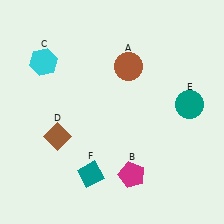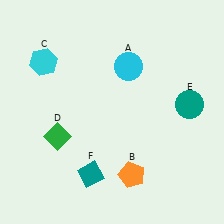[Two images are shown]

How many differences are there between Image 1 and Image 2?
There are 3 differences between the two images.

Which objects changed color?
A changed from brown to cyan. B changed from magenta to orange. D changed from brown to green.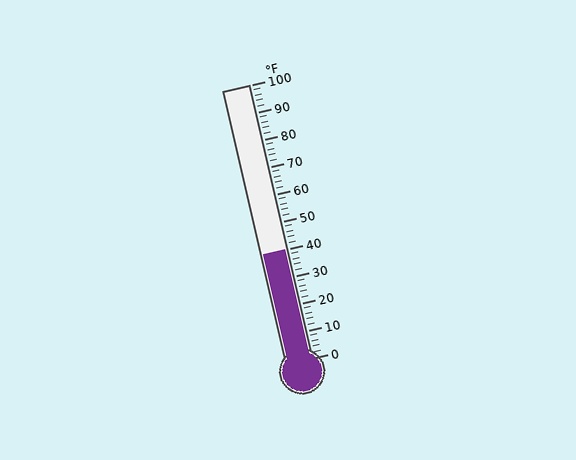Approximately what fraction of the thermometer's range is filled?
The thermometer is filled to approximately 40% of its range.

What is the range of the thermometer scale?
The thermometer scale ranges from 0°F to 100°F.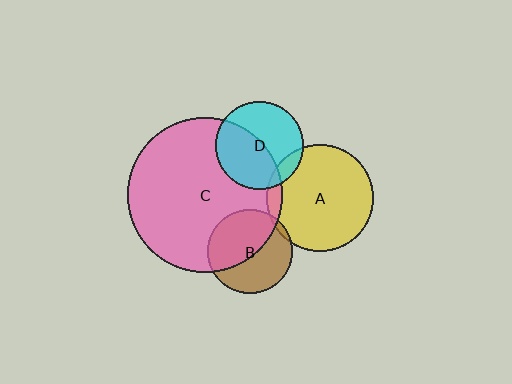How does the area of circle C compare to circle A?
Approximately 2.1 times.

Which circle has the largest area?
Circle C (pink).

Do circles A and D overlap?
Yes.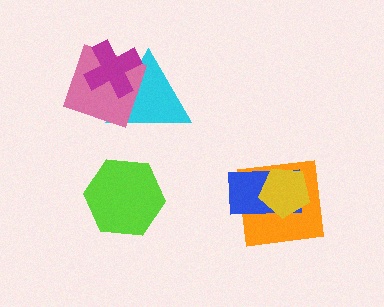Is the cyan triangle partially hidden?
Yes, it is partially covered by another shape.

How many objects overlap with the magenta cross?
2 objects overlap with the magenta cross.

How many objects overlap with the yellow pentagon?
2 objects overlap with the yellow pentagon.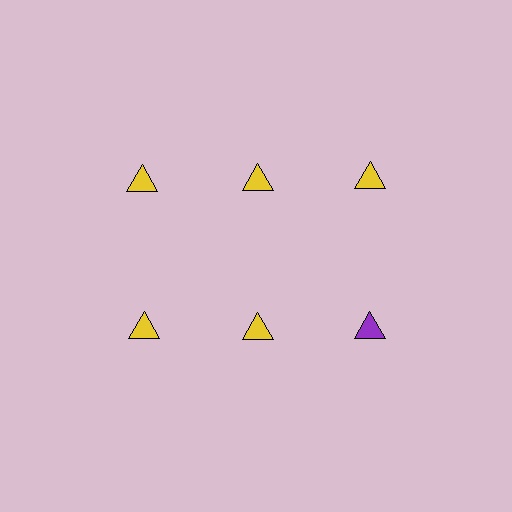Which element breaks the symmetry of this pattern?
The purple triangle in the second row, center column breaks the symmetry. All other shapes are yellow triangles.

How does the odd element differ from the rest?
It has a different color: purple instead of yellow.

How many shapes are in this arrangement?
There are 6 shapes arranged in a grid pattern.